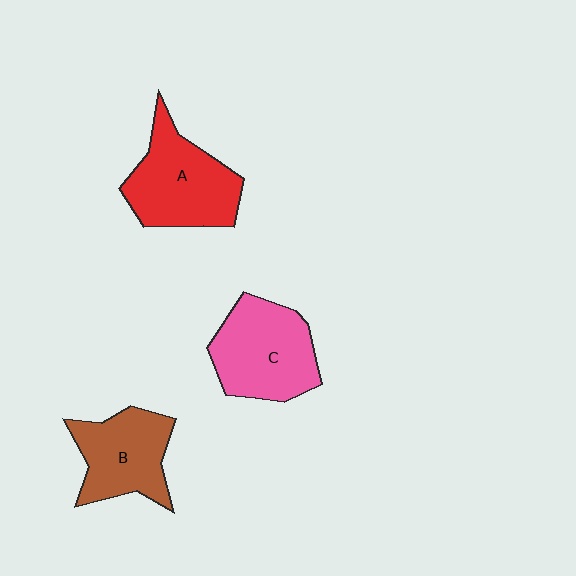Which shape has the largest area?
Shape A (red).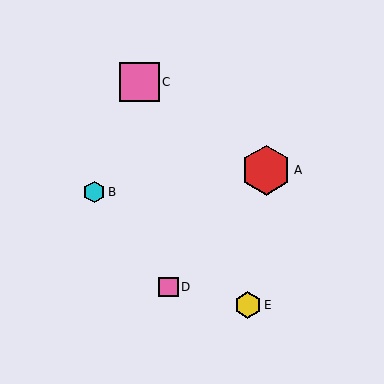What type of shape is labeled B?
Shape B is a cyan hexagon.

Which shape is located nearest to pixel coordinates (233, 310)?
The yellow hexagon (labeled E) at (248, 305) is nearest to that location.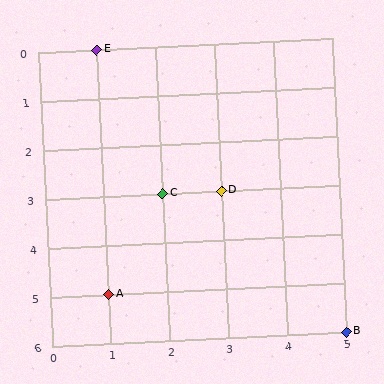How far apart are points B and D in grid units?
Points B and D are 2 columns and 3 rows apart (about 3.6 grid units diagonally).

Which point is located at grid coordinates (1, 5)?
Point A is at (1, 5).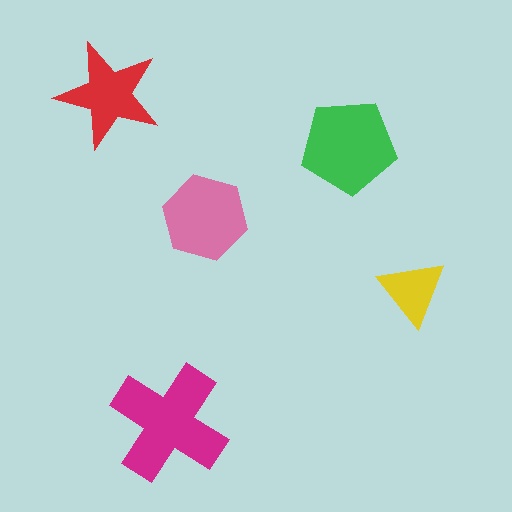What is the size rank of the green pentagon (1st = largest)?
2nd.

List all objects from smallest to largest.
The yellow triangle, the red star, the pink hexagon, the green pentagon, the magenta cross.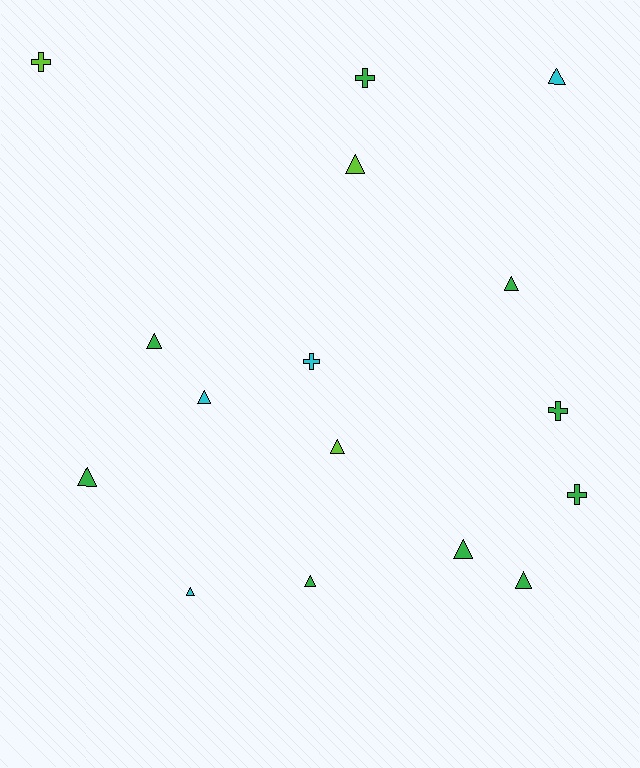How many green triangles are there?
There are 6 green triangles.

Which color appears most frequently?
Green, with 9 objects.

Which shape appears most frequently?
Triangle, with 11 objects.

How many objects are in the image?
There are 16 objects.